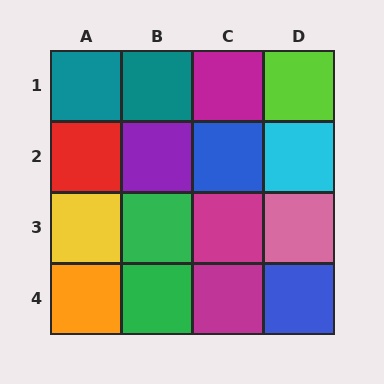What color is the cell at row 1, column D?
Lime.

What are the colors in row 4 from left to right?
Orange, green, magenta, blue.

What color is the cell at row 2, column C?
Blue.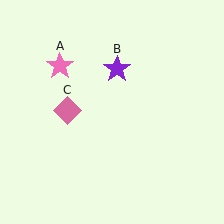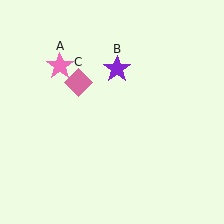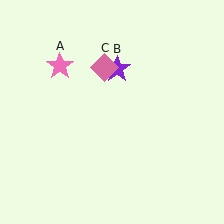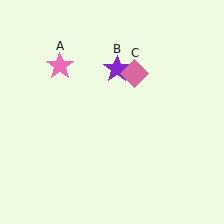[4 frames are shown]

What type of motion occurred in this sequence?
The pink diamond (object C) rotated clockwise around the center of the scene.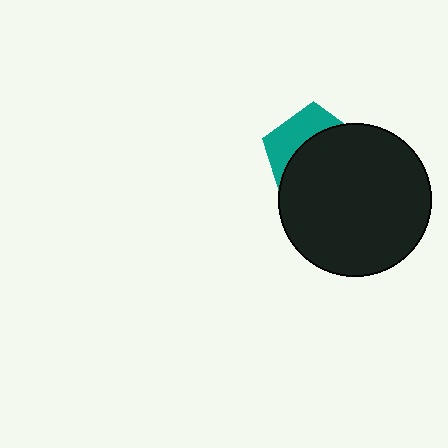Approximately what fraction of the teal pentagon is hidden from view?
Roughly 66% of the teal pentagon is hidden behind the black circle.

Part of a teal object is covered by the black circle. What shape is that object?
It is a pentagon.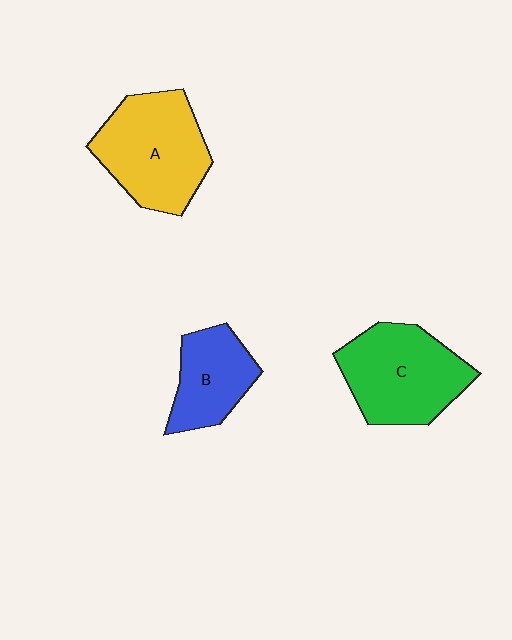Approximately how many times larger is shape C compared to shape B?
Approximately 1.5 times.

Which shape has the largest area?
Shape A (yellow).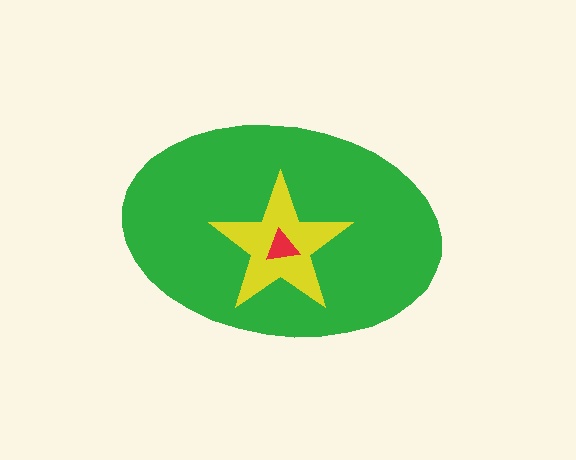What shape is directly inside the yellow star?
The red triangle.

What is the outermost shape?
The green ellipse.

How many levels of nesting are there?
3.